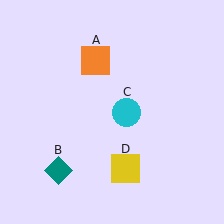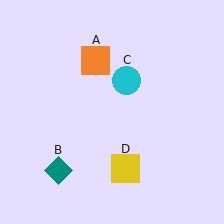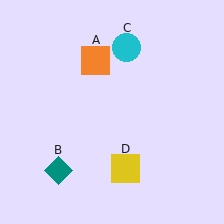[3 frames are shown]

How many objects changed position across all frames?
1 object changed position: cyan circle (object C).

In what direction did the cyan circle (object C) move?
The cyan circle (object C) moved up.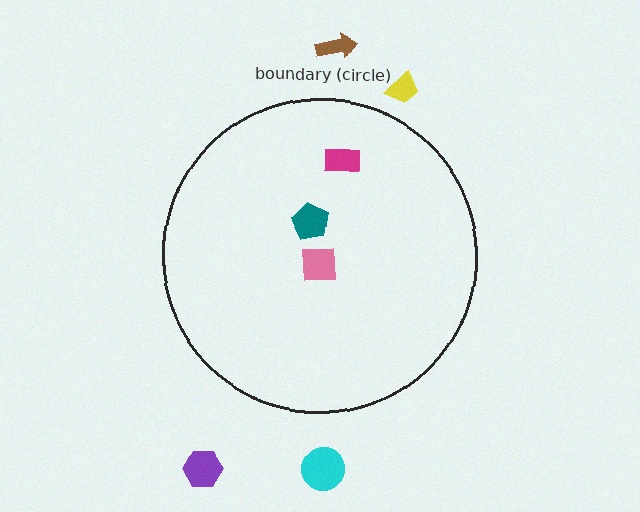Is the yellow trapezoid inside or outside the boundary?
Outside.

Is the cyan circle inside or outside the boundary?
Outside.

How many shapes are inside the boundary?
3 inside, 4 outside.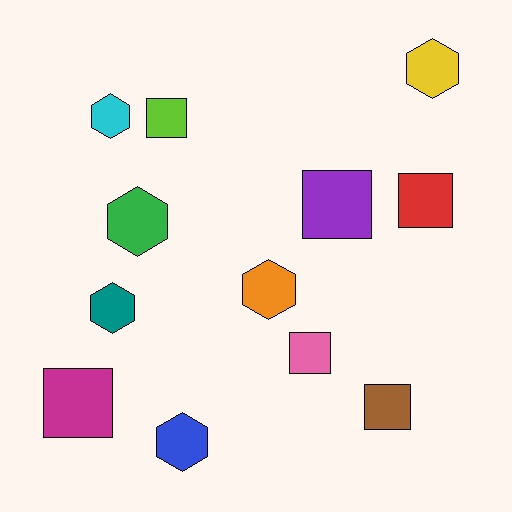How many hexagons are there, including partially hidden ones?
There are 6 hexagons.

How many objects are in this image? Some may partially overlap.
There are 12 objects.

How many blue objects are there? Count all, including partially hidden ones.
There is 1 blue object.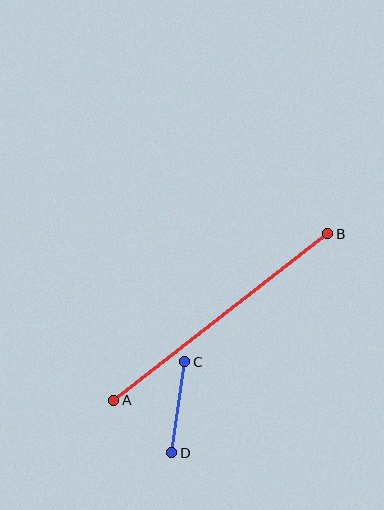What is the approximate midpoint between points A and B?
The midpoint is at approximately (221, 317) pixels.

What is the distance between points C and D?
The distance is approximately 92 pixels.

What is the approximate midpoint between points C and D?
The midpoint is at approximately (178, 407) pixels.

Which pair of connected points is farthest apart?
Points A and B are farthest apart.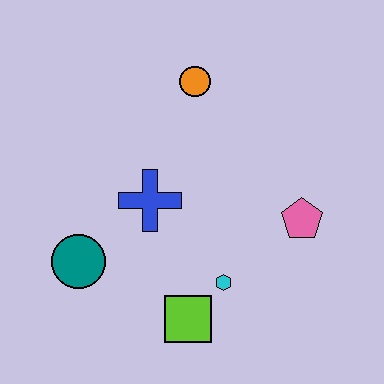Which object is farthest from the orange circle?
The lime square is farthest from the orange circle.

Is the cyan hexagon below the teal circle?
Yes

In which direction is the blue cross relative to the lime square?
The blue cross is above the lime square.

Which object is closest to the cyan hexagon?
The lime square is closest to the cyan hexagon.